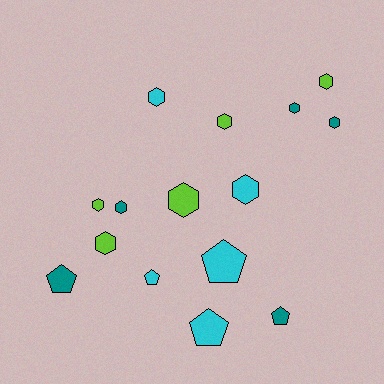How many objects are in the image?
There are 15 objects.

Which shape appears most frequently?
Hexagon, with 10 objects.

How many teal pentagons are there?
There are 2 teal pentagons.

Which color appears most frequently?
Teal, with 5 objects.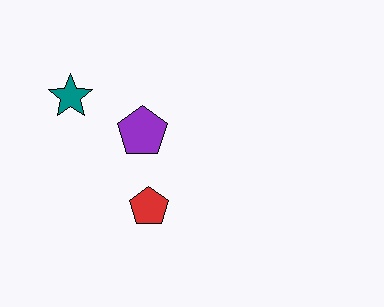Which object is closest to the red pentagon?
The purple pentagon is closest to the red pentagon.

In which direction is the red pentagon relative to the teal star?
The red pentagon is below the teal star.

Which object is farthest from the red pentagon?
The teal star is farthest from the red pentagon.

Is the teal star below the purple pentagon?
No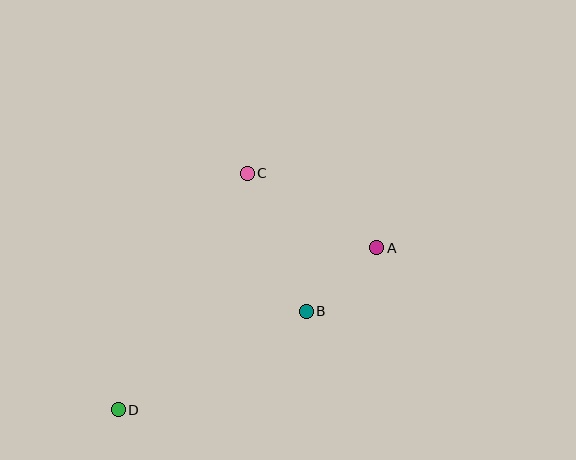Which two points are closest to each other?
Points A and B are closest to each other.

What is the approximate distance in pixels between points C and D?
The distance between C and D is approximately 269 pixels.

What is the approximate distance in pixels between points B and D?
The distance between B and D is approximately 212 pixels.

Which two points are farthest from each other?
Points A and D are farthest from each other.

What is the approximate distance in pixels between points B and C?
The distance between B and C is approximately 150 pixels.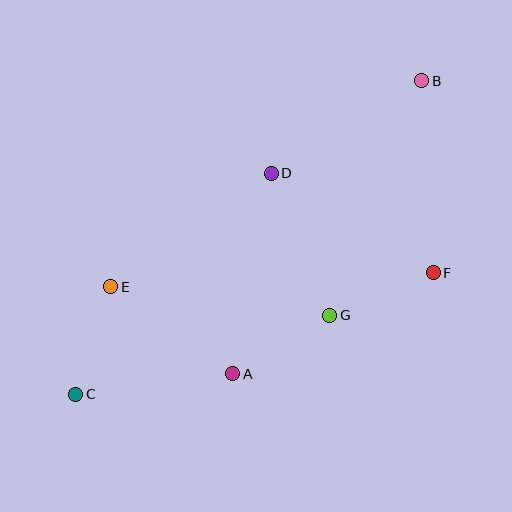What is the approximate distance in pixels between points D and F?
The distance between D and F is approximately 190 pixels.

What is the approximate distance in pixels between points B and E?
The distance between B and E is approximately 373 pixels.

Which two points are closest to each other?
Points F and G are closest to each other.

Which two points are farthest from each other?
Points B and C are farthest from each other.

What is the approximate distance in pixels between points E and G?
The distance between E and G is approximately 221 pixels.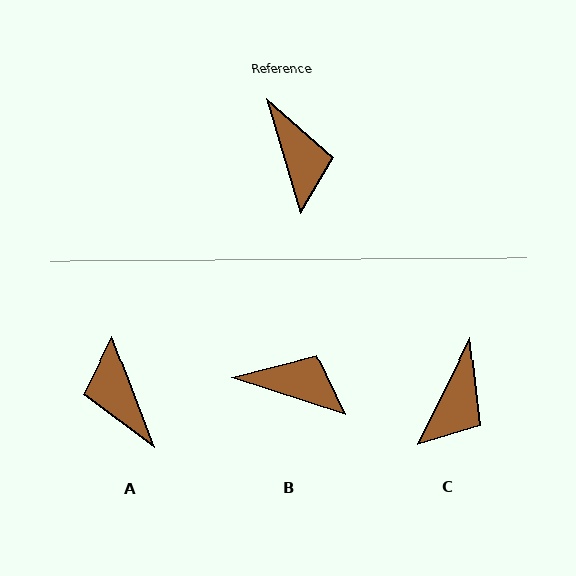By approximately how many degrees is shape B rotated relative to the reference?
Approximately 56 degrees counter-clockwise.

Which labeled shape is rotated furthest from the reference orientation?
A, about 176 degrees away.